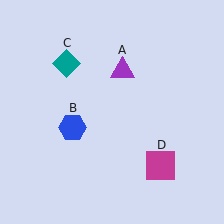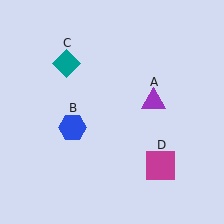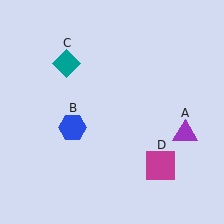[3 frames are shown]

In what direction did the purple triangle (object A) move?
The purple triangle (object A) moved down and to the right.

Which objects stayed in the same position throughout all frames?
Blue hexagon (object B) and teal diamond (object C) and magenta square (object D) remained stationary.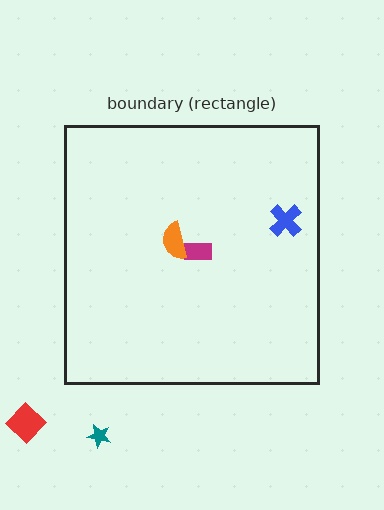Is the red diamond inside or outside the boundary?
Outside.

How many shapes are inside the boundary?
3 inside, 2 outside.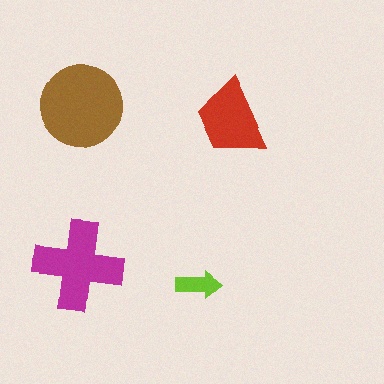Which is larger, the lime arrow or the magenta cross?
The magenta cross.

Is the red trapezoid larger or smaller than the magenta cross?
Smaller.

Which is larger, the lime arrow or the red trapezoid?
The red trapezoid.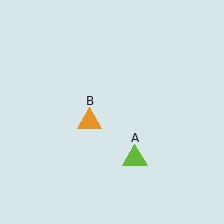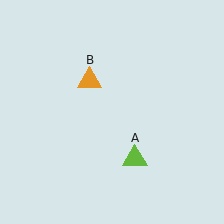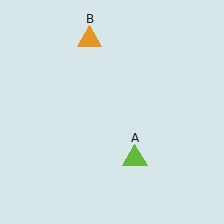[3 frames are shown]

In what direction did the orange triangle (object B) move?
The orange triangle (object B) moved up.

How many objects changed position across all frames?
1 object changed position: orange triangle (object B).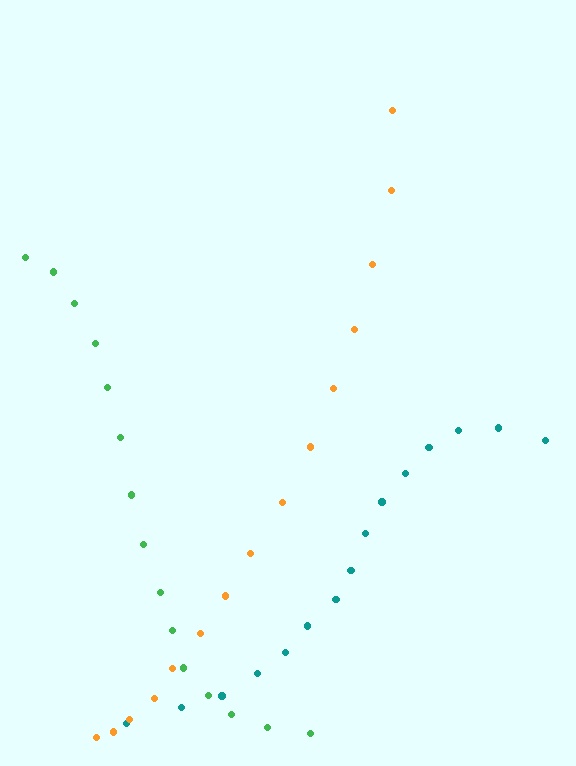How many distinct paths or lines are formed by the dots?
There are 3 distinct paths.